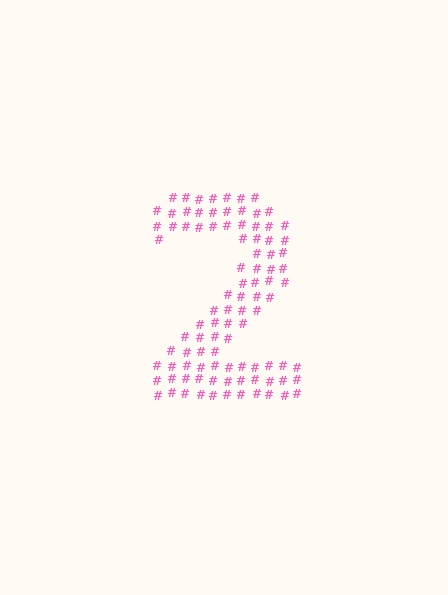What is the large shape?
The large shape is the digit 2.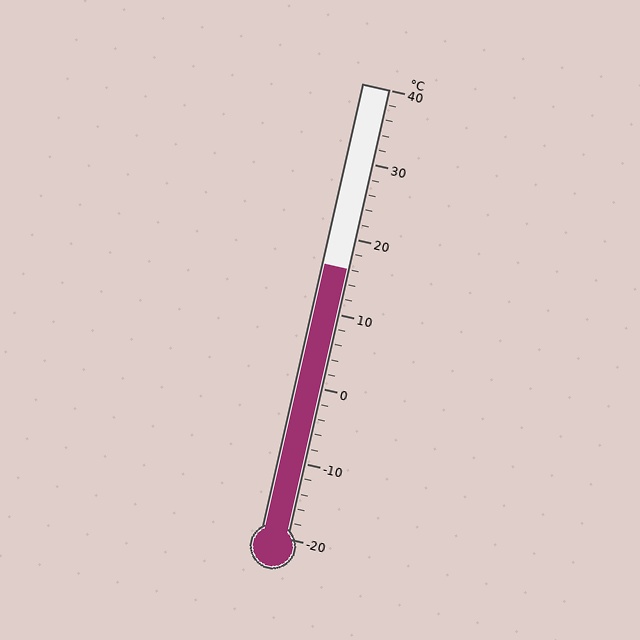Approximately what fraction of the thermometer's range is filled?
The thermometer is filled to approximately 60% of its range.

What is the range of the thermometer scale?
The thermometer scale ranges from -20°C to 40°C.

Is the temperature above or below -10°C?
The temperature is above -10°C.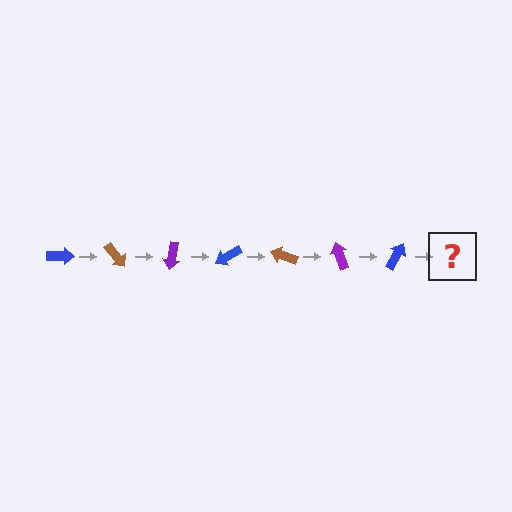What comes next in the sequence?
The next element should be a brown arrow, rotated 350 degrees from the start.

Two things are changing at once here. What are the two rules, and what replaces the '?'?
The two rules are that it rotates 50 degrees each step and the color cycles through blue, brown, and purple. The '?' should be a brown arrow, rotated 350 degrees from the start.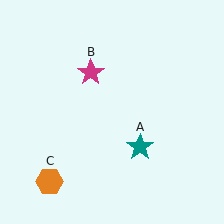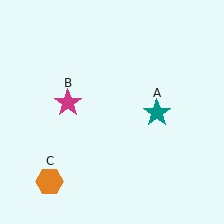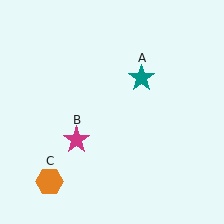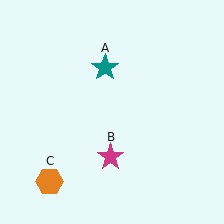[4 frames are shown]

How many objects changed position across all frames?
2 objects changed position: teal star (object A), magenta star (object B).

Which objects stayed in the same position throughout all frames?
Orange hexagon (object C) remained stationary.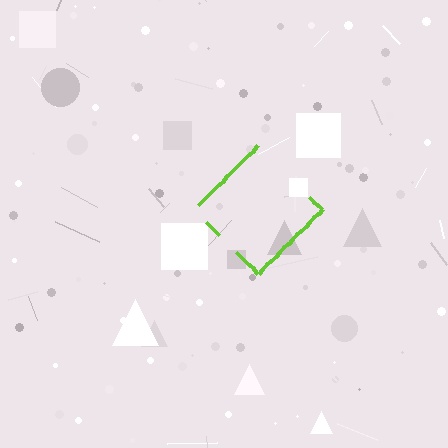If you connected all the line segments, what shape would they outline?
They would outline a diamond.